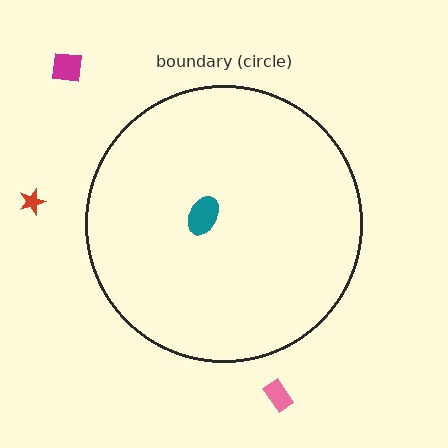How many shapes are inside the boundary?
1 inside, 3 outside.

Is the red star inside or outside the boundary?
Outside.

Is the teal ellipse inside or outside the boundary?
Inside.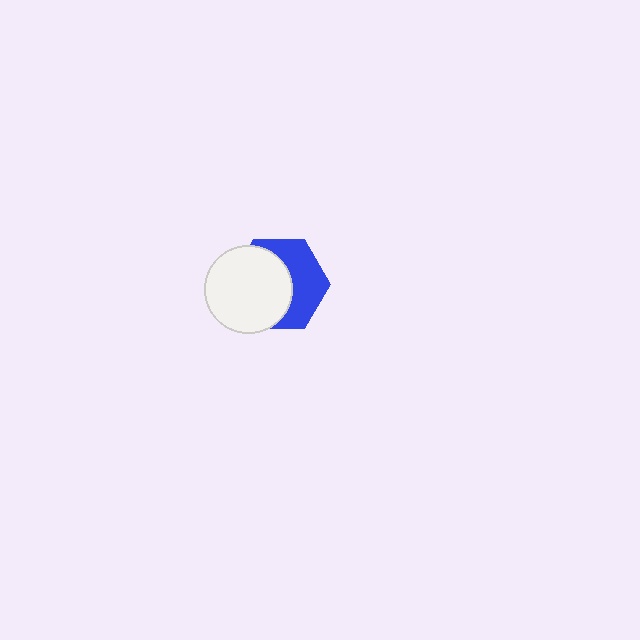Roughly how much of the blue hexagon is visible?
About half of it is visible (roughly 46%).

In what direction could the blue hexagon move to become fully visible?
The blue hexagon could move right. That would shift it out from behind the white circle entirely.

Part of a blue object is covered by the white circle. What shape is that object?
It is a hexagon.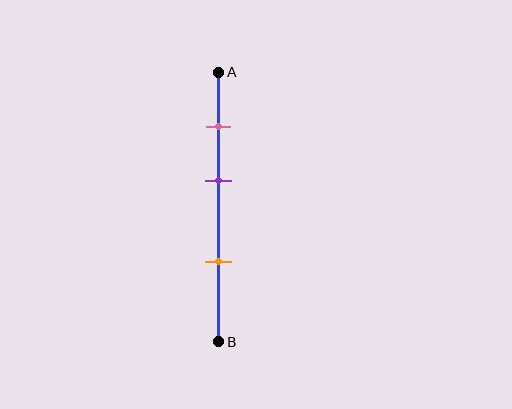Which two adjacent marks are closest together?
The pink and purple marks are the closest adjacent pair.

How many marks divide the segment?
There are 3 marks dividing the segment.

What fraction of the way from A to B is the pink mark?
The pink mark is approximately 20% (0.2) of the way from A to B.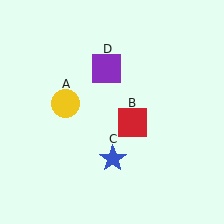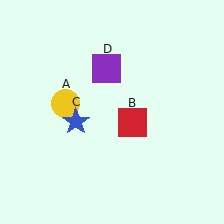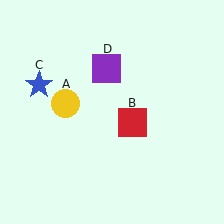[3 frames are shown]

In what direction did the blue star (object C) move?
The blue star (object C) moved up and to the left.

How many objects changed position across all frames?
1 object changed position: blue star (object C).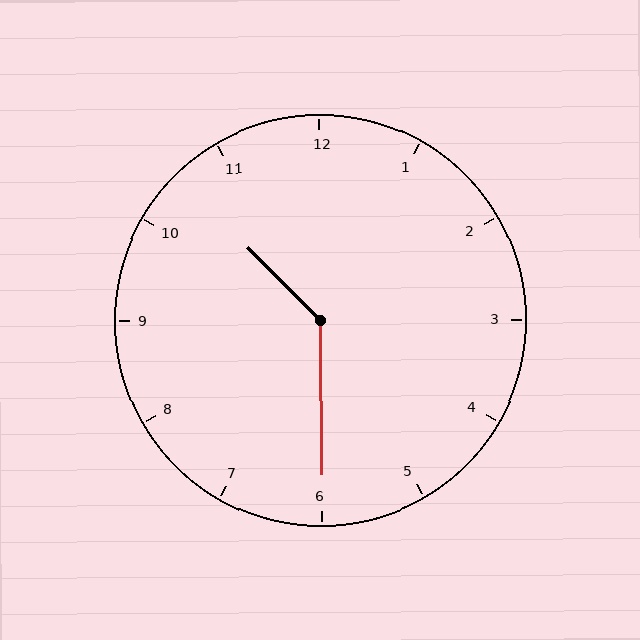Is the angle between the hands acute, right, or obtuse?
It is obtuse.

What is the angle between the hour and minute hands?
Approximately 135 degrees.